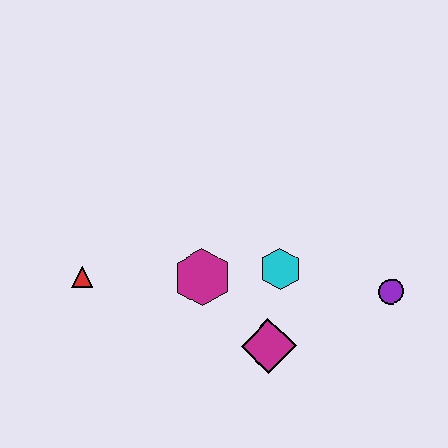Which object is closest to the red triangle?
The magenta hexagon is closest to the red triangle.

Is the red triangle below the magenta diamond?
No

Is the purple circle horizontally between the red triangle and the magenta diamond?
No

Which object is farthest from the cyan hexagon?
The red triangle is farthest from the cyan hexagon.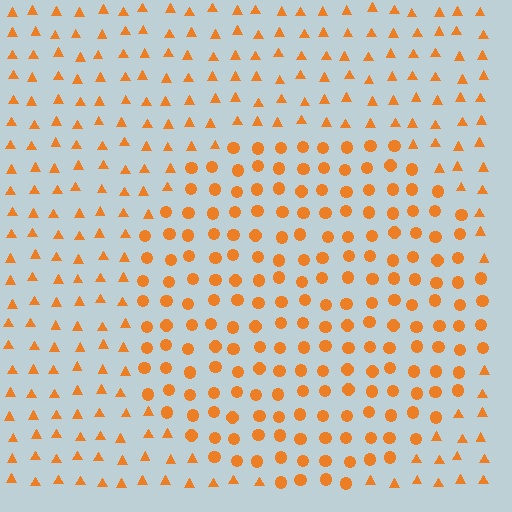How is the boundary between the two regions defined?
The boundary is defined by a change in element shape: circles inside vs. triangles outside. All elements share the same color and spacing.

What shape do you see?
I see a circle.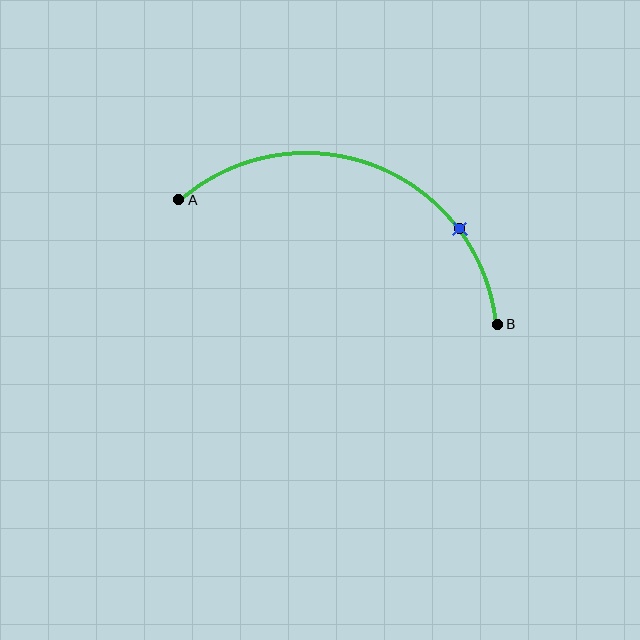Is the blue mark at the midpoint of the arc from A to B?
No. The blue mark lies on the arc but is closer to endpoint B. The arc midpoint would be at the point on the curve equidistant along the arc from both A and B.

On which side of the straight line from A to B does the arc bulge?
The arc bulges above the straight line connecting A and B.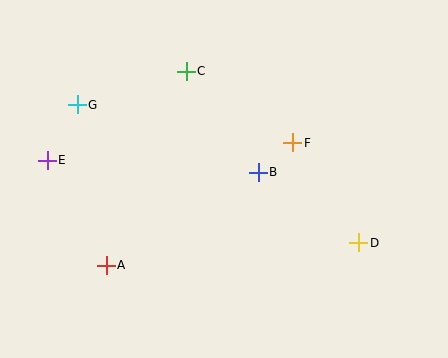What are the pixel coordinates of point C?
Point C is at (186, 71).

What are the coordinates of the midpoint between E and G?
The midpoint between E and G is at (62, 132).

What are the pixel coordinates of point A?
Point A is at (106, 265).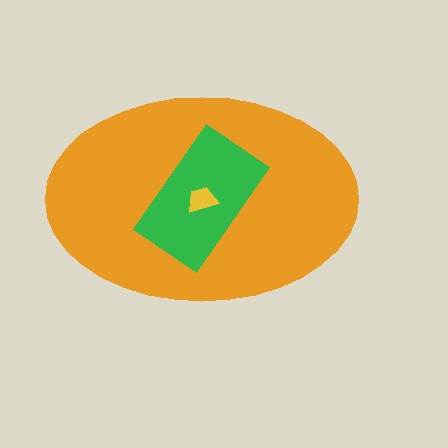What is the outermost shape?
The orange ellipse.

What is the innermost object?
The yellow trapezoid.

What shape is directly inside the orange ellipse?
The green rectangle.